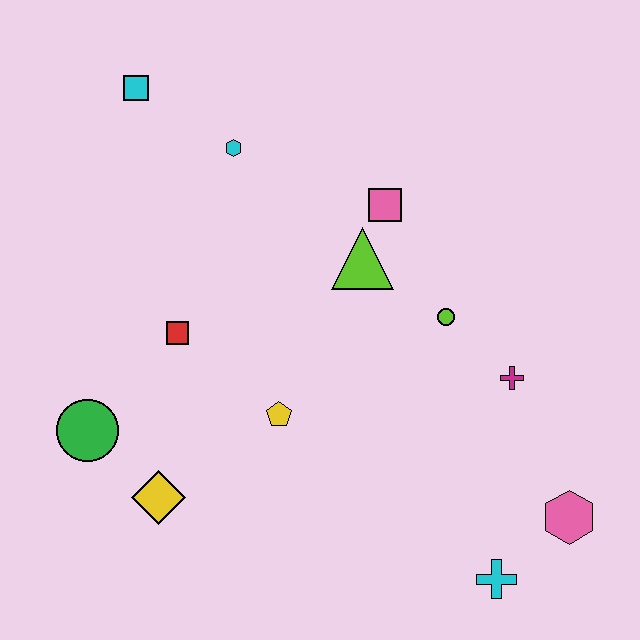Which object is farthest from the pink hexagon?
The cyan square is farthest from the pink hexagon.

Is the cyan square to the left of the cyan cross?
Yes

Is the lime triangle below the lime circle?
No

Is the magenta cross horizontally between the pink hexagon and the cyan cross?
Yes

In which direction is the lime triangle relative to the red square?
The lime triangle is to the right of the red square.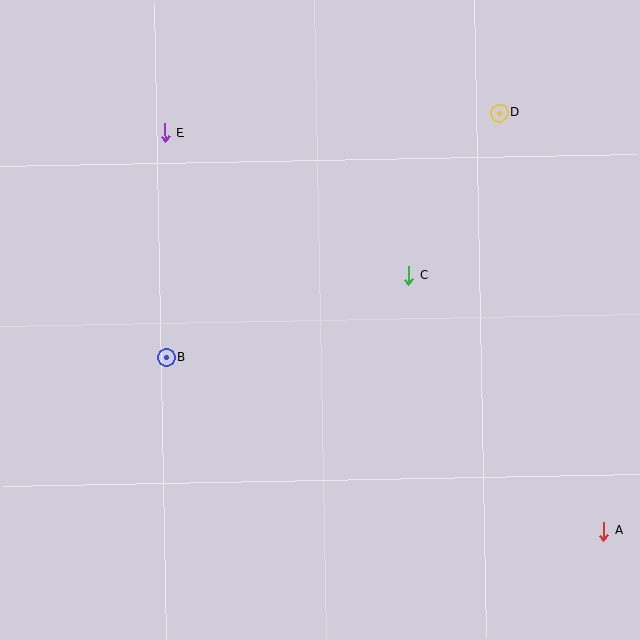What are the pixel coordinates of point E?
Point E is at (165, 132).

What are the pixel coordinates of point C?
Point C is at (409, 275).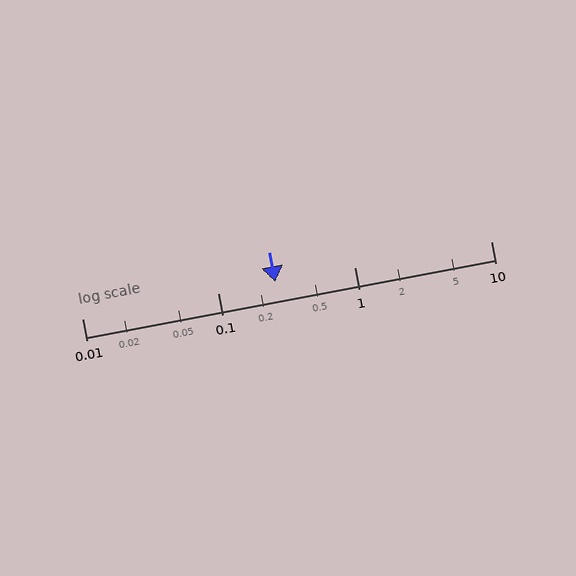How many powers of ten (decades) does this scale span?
The scale spans 3 decades, from 0.01 to 10.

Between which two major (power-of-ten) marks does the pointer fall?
The pointer is between 0.1 and 1.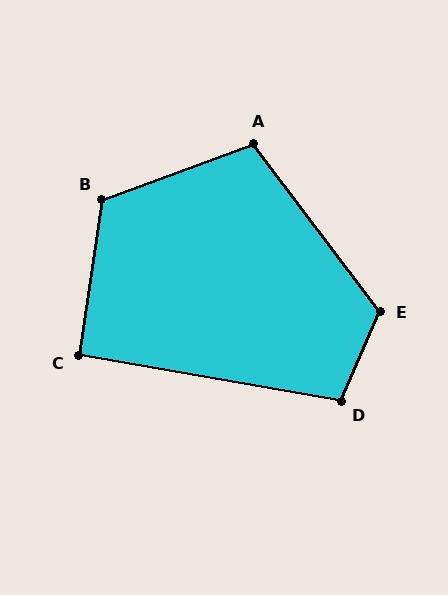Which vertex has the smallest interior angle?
C, at approximately 91 degrees.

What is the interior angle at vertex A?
Approximately 107 degrees (obtuse).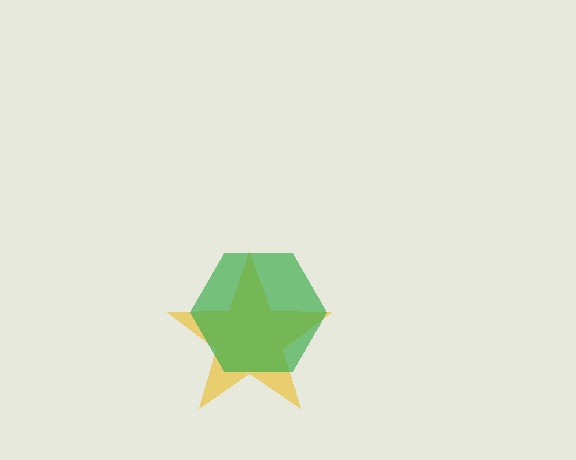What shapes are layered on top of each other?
The layered shapes are: a yellow star, a green hexagon.